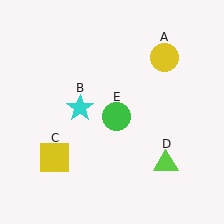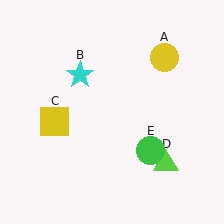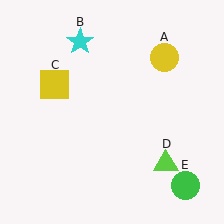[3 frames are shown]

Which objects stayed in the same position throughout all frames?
Yellow circle (object A) and lime triangle (object D) remained stationary.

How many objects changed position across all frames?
3 objects changed position: cyan star (object B), yellow square (object C), green circle (object E).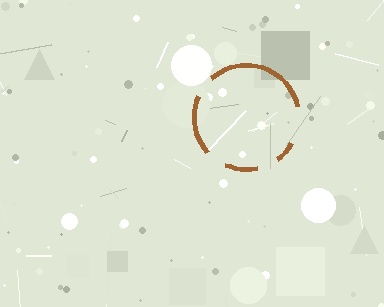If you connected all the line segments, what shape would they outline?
They would outline a circle.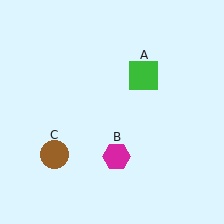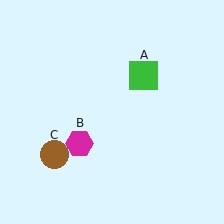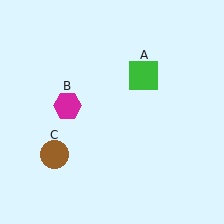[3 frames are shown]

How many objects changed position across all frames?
1 object changed position: magenta hexagon (object B).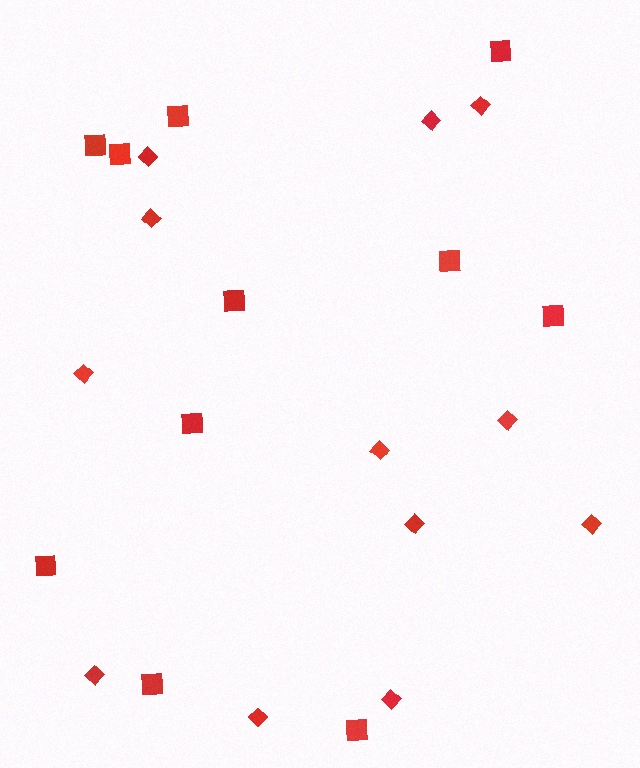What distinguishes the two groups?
There are 2 groups: one group of diamonds (12) and one group of squares (11).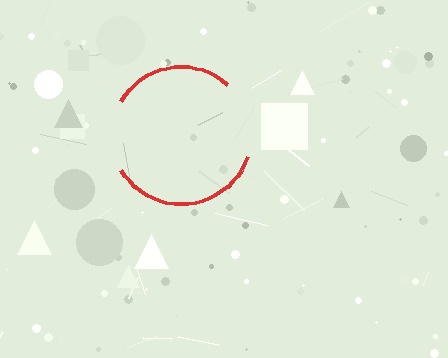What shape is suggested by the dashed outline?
The dashed outline suggests a circle.